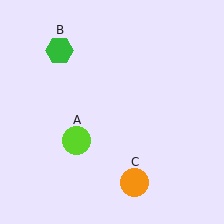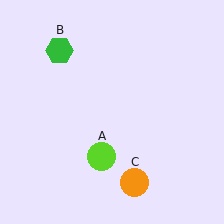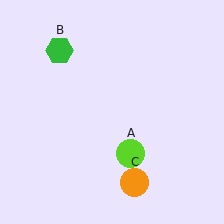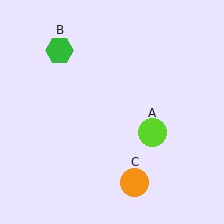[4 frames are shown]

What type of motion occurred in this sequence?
The lime circle (object A) rotated counterclockwise around the center of the scene.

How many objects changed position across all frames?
1 object changed position: lime circle (object A).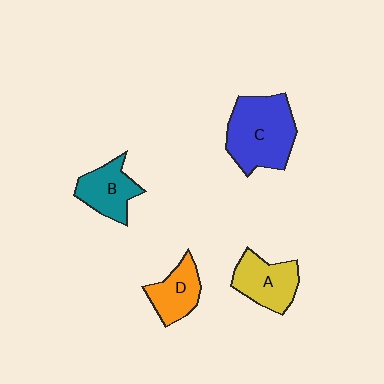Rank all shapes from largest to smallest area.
From largest to smallest: C (blue), A (yellow), B (teal), D (orange).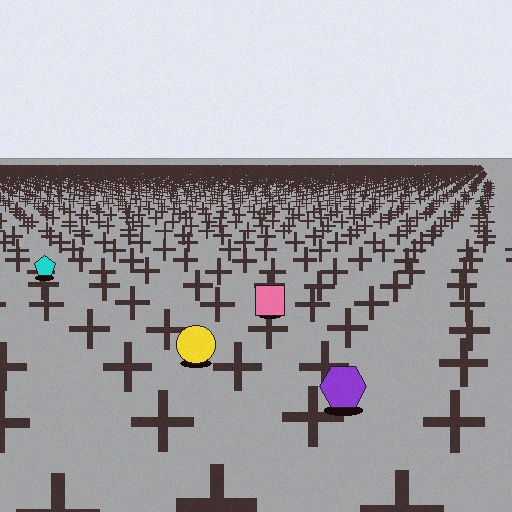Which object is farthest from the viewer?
The cyan pentagon is farthest from the viewer. It appears smaller and the ground texture around it is denser.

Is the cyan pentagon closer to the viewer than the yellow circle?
No. The yellow circle is closer — you can tell from the texture gradient: the ground texture is coarser near it.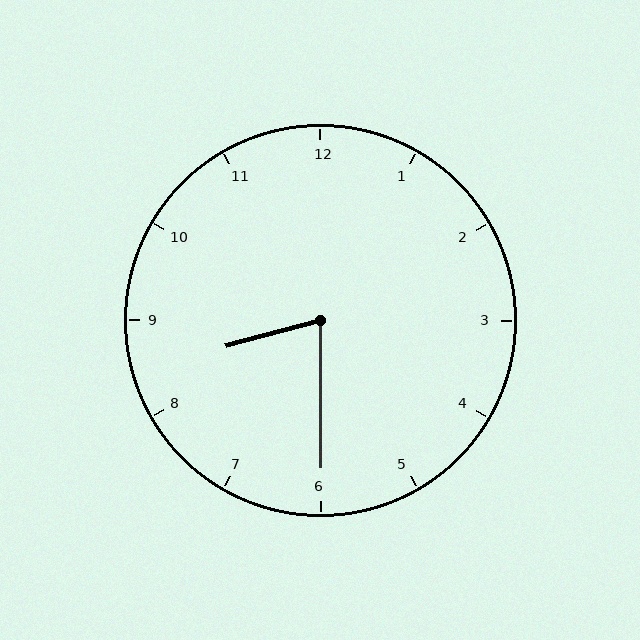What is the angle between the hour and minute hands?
Approximately 75 degrees.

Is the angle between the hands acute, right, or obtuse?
It is acute.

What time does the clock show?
8:30.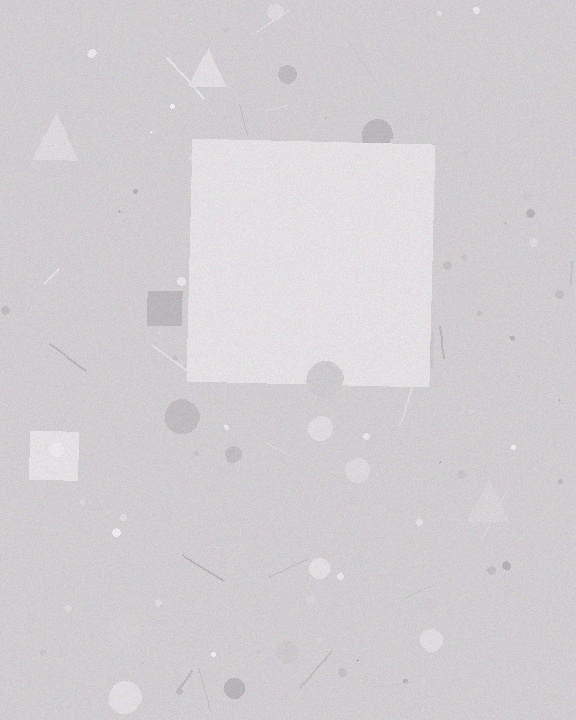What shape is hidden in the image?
A square is hidden in the image.